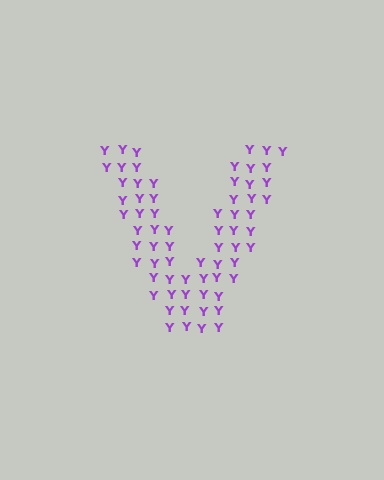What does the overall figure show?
The overall figure shows the letter V.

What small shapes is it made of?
It is made of small letter Y's.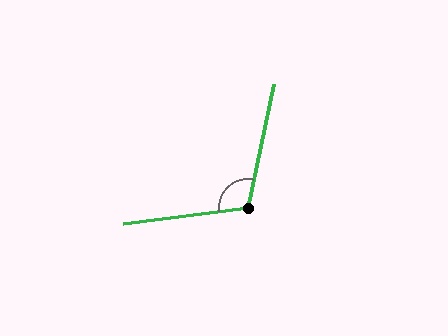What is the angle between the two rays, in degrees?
Approximately 109 degrees.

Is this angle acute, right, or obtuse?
It is obtuse.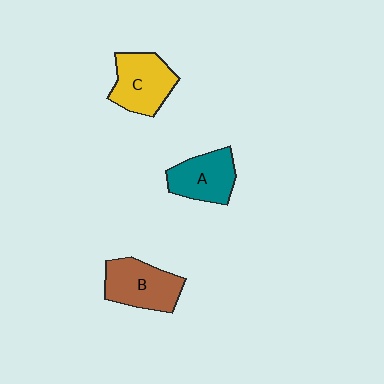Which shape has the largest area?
Shape B (brown).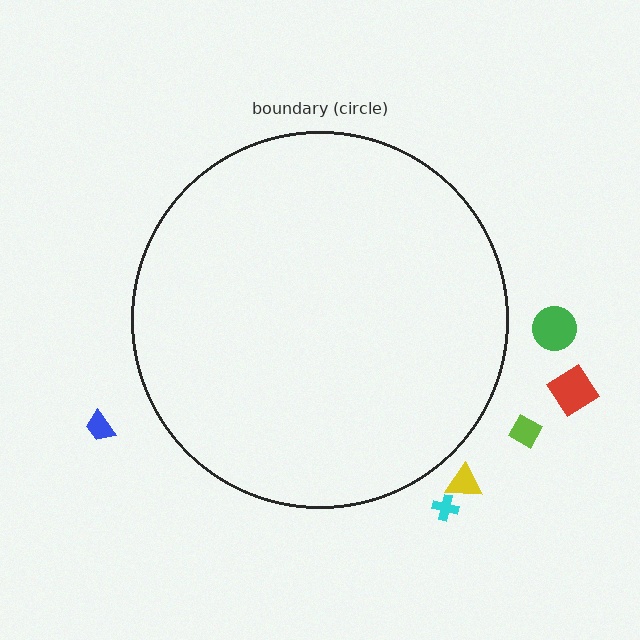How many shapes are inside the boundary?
0 inside, 6 outside.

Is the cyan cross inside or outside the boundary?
Outside.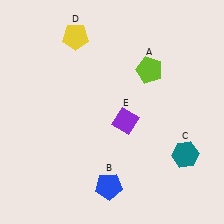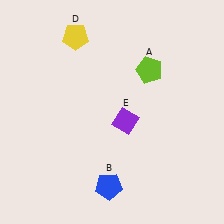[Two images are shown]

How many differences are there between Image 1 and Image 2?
There is 1 difference between the two images.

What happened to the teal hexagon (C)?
The teal hexagon (C) was removed in Image 2. It was in the bottom-right area of Image 1.